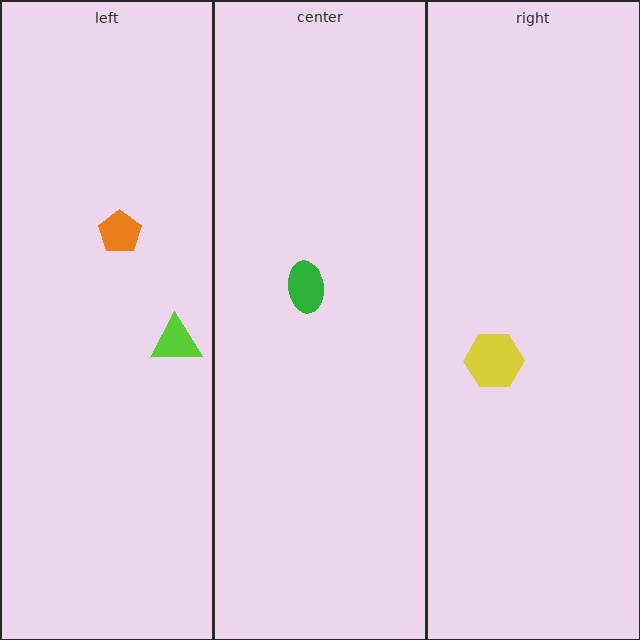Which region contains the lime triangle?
The left region.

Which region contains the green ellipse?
The center region.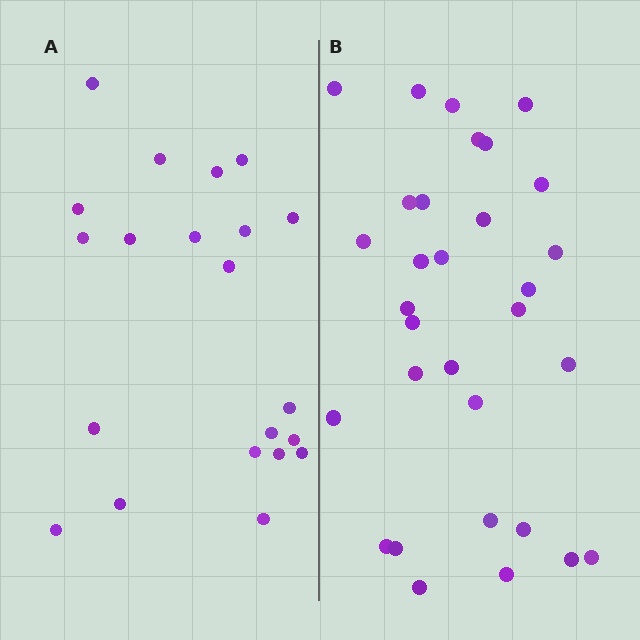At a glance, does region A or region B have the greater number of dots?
Region B (the right region) has more dots.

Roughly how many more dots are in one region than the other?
Region B has roughly 10 or so more dots than region A.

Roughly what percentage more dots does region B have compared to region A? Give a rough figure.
About 50% more.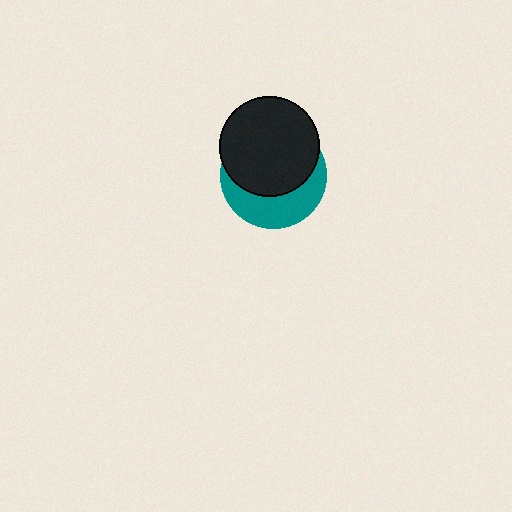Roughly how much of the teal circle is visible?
A small part of it is visible (roughly 39%).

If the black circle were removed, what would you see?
You would see the complete teal circle.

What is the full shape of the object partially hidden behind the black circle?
The partially hidden object is a teal circle.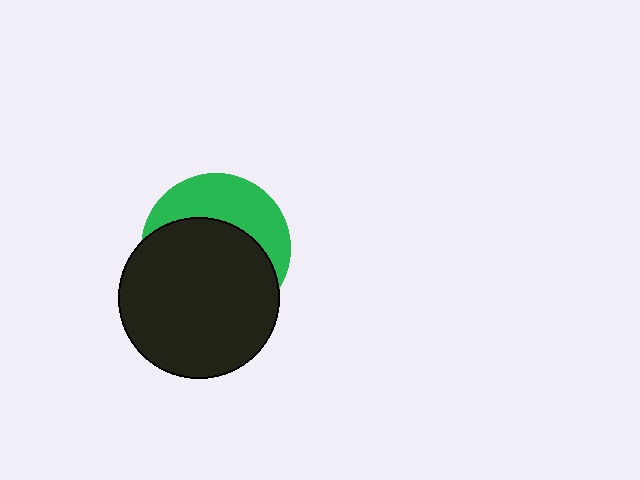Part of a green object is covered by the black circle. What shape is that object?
It is a circle.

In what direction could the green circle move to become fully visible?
The green circle could move up. That would shift it out from behind the black circle entirely.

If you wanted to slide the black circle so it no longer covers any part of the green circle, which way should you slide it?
Slide it down — that is the most direct way to separate the two shapes.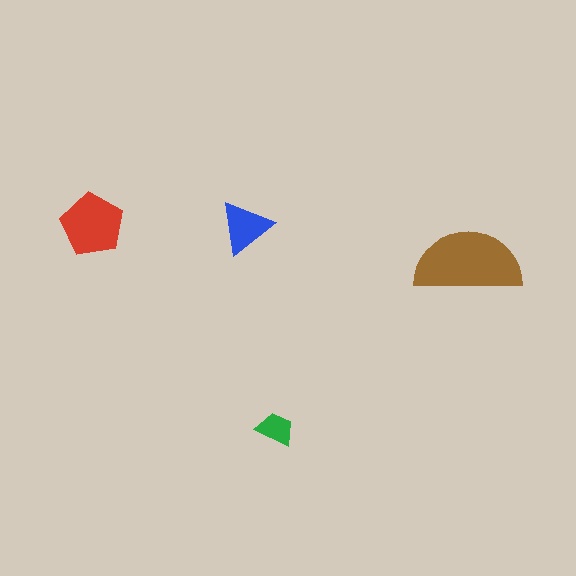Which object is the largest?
The brown semicircle.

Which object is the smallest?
The green trapezoid.